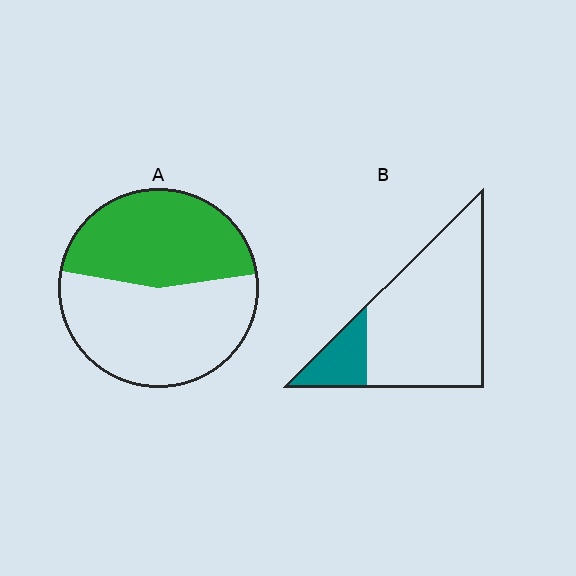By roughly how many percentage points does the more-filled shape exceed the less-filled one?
By roughly 25 percentage points (A over B).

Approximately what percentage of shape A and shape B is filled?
A is approximately 45% and B is approximately 20%.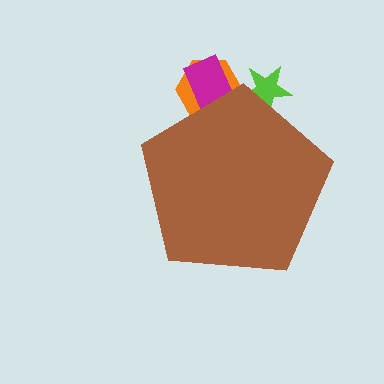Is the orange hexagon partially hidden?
Yes, the orange hexagon is partially hidden behind the brown pentagon.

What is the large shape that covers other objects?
A brown pentagon.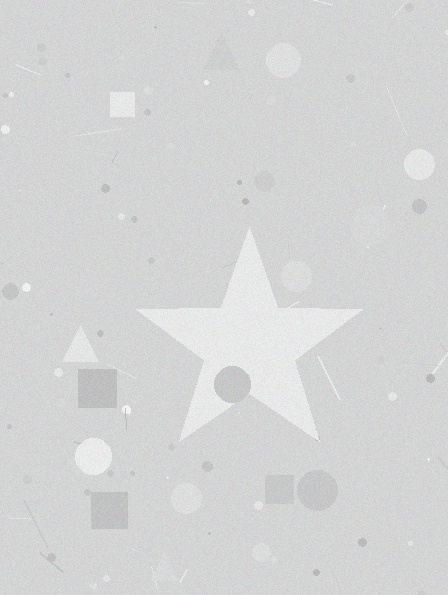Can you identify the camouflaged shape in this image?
The camouflaged shape is a star.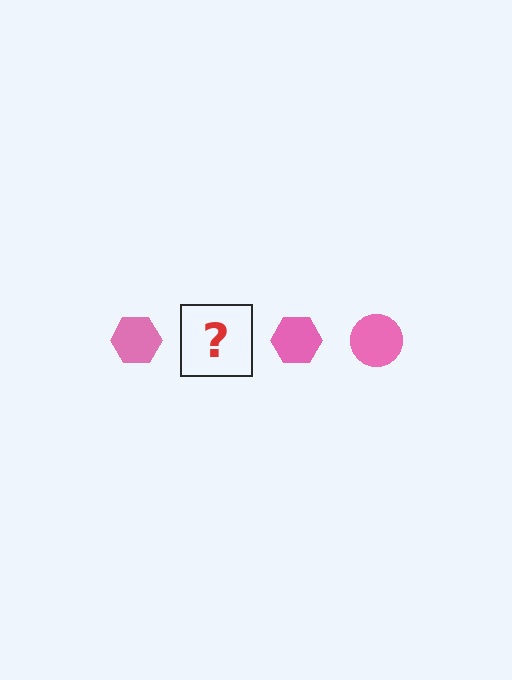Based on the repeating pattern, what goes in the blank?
The blank should be a pink circle.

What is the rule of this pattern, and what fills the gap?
The rule is that the pattern cycles through hexagon, circle shapes in pink. The gap should be filled with a pink circle.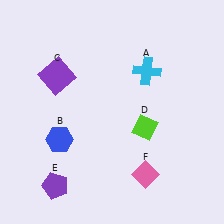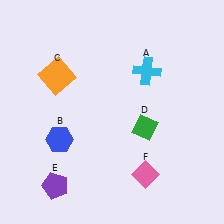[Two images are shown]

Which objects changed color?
C changed from purple to orange. D changed from lime to green.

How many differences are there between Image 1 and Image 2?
There are 2 differences between the two images.